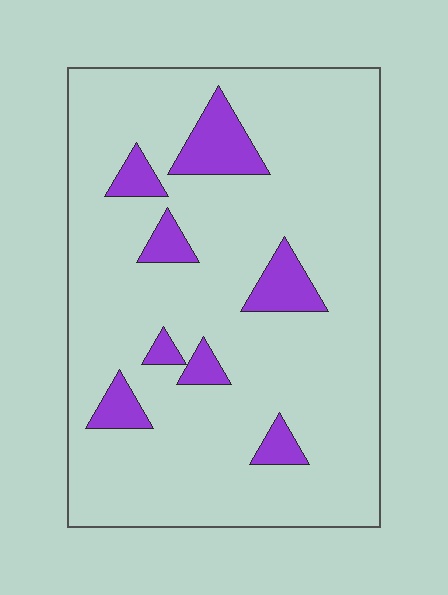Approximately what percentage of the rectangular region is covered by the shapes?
Approximately 10%.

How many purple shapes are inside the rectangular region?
8.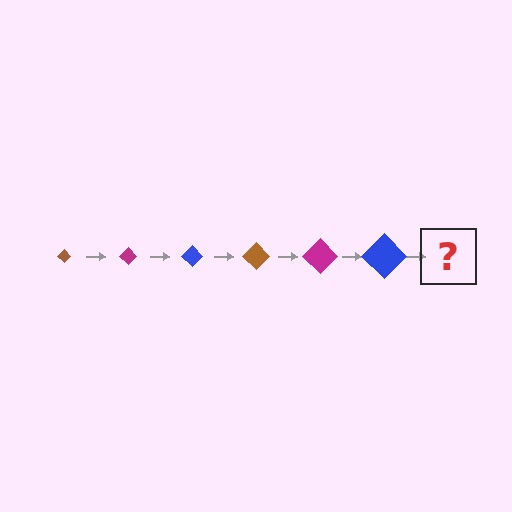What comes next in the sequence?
The next element should be a brown diamond, larger than the previous one.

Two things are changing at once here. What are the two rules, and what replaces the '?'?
The two rules are that the diamond grows larger each step and the color cycles through brown, magenta, and blue. The '?' should be a brown diamond, larger than the previous one.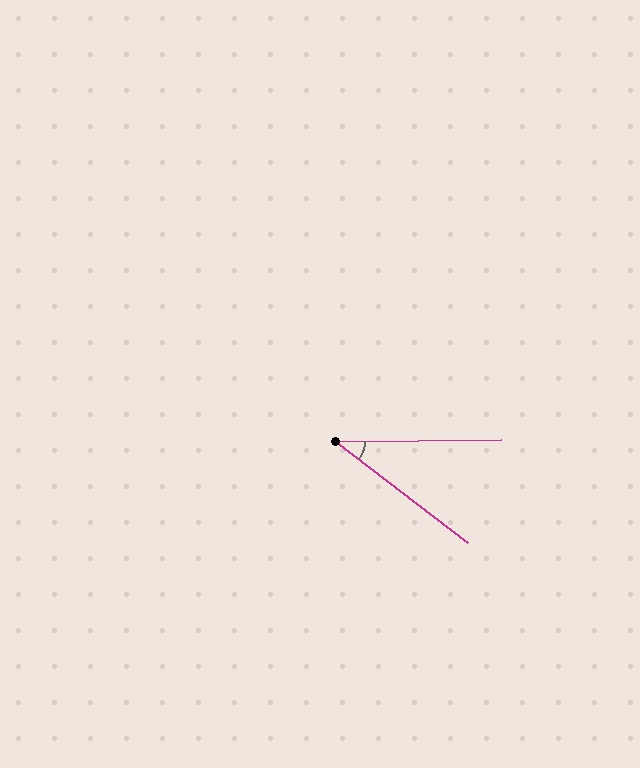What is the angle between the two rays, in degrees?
Approximately 38 degrees.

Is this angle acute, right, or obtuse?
It is acute.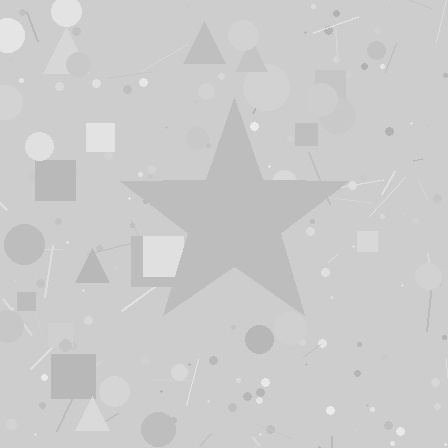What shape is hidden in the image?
A star is hidden in the image.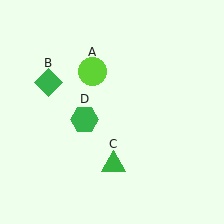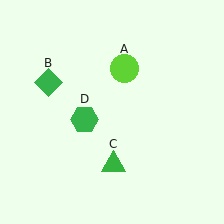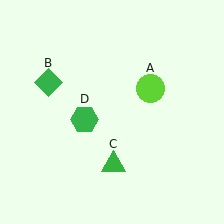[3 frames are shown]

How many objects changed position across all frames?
1 object changed position: lime circle (object A).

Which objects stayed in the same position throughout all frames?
Green diamond (object B) and green triangle (object C) and green hexagon (object D) remained stationary.